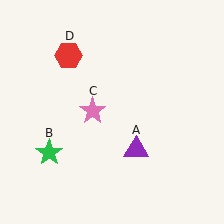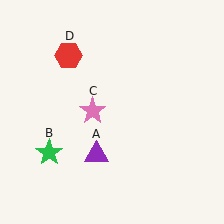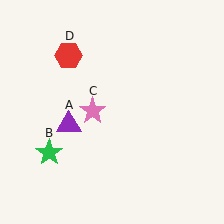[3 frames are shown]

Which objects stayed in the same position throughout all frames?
Green star (object B) and pink star (object C) and red hexagon (object D) remained stationary.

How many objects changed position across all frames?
1 object changed position: purple triangle (object A).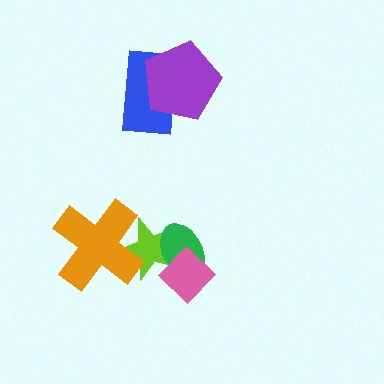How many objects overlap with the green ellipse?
2 objects overlap with the green ellipse.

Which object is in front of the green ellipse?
The pink diamond is in front of the green ellipse.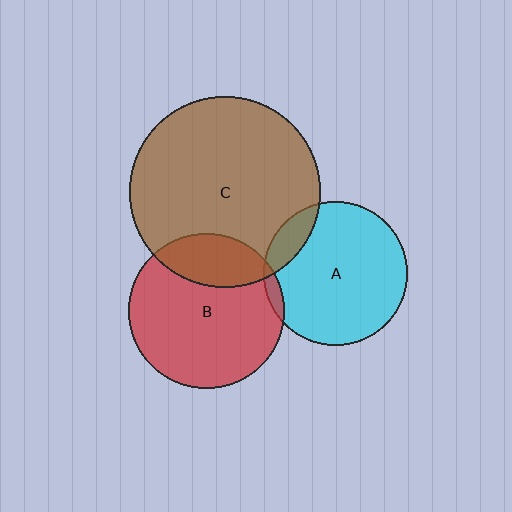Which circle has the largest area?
Circle C (brown).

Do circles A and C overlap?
Yes.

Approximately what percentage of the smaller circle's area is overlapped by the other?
Approximately 10%.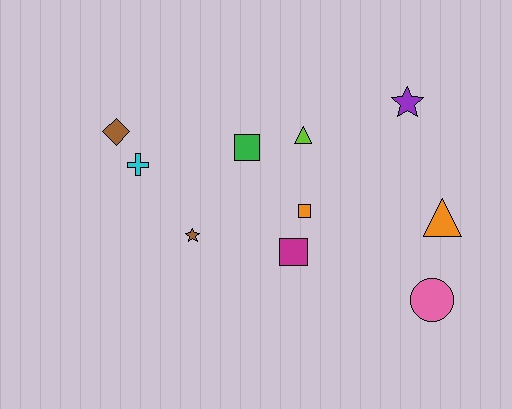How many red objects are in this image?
There are no red objects.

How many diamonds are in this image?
There is 1 diamond.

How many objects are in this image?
There are 10 objects.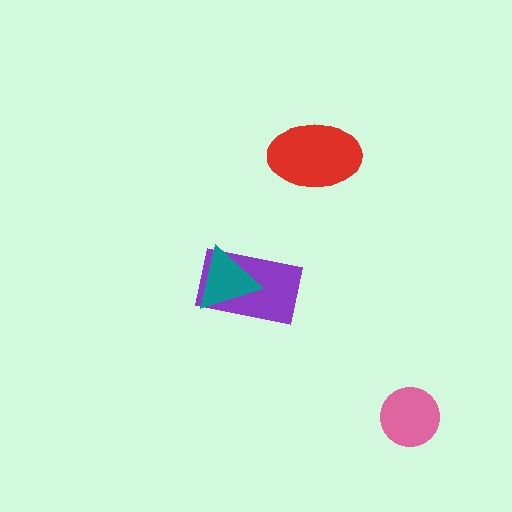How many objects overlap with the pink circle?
0 objects overlap with the pink circle.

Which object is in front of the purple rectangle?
The teal triangle is in front of the purple rectangle.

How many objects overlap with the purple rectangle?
1 object overlaps with the purple rectangle.